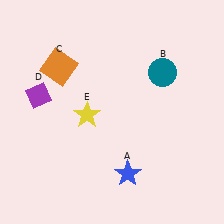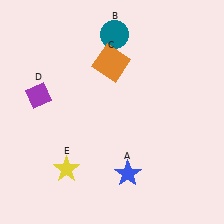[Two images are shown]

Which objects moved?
The objects that moved are: the teal circle (B), the orange square (C), the yellow star (E).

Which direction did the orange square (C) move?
The orange square (C) moved right.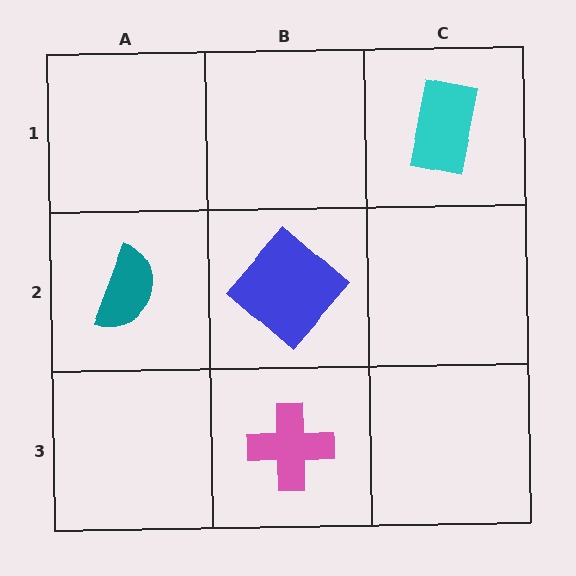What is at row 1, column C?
A cyan rectangle.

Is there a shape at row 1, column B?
No, that cell is empty.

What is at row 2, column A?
A teal semicircle.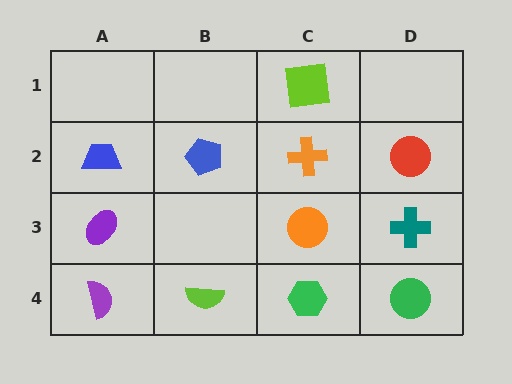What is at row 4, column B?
A lime semicircle.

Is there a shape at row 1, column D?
No, that cell is empty.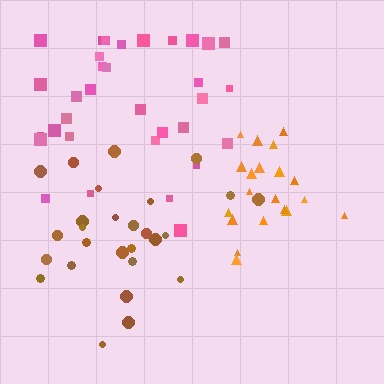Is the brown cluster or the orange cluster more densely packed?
Orange.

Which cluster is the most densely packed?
Orange.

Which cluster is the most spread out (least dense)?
Pink.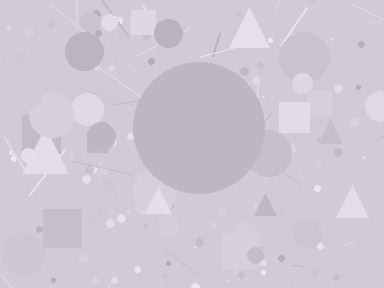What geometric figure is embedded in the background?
A circle is embedded in the background.